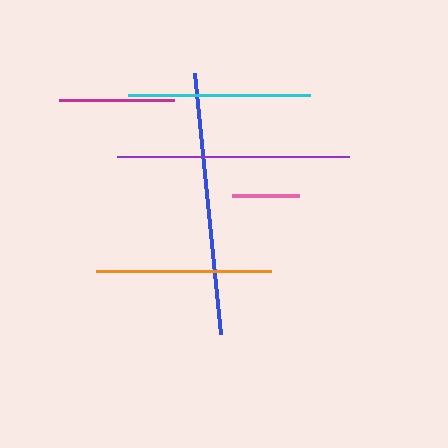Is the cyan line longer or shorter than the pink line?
The cyan line is longer than the pink line.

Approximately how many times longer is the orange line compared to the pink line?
The orange line is approximately 2.6 times the length of the pink line.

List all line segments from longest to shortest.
From longest to shortest: blue, purple, cyan, orange, magenta, pink.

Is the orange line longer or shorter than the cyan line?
The cyan line is longer than the orange line.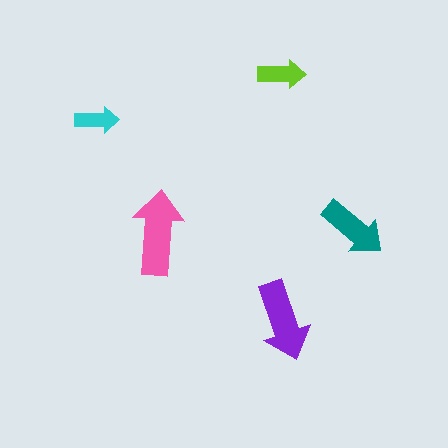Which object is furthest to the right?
The teal arrow is rightmost.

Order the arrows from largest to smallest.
the pink one, the purple one, the teal one, the lime one, the cyan one.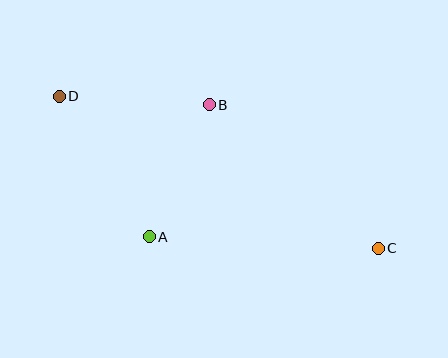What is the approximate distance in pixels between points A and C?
The distance between A and C is approximately 229 pixels.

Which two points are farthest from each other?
Points C and D are farthest from each other.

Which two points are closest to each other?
Points A and B are closest to each other.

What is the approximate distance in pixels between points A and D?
The distance between A and D is approximately 167 pixels.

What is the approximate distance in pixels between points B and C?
The distance between B and C is approximately 222 pixels.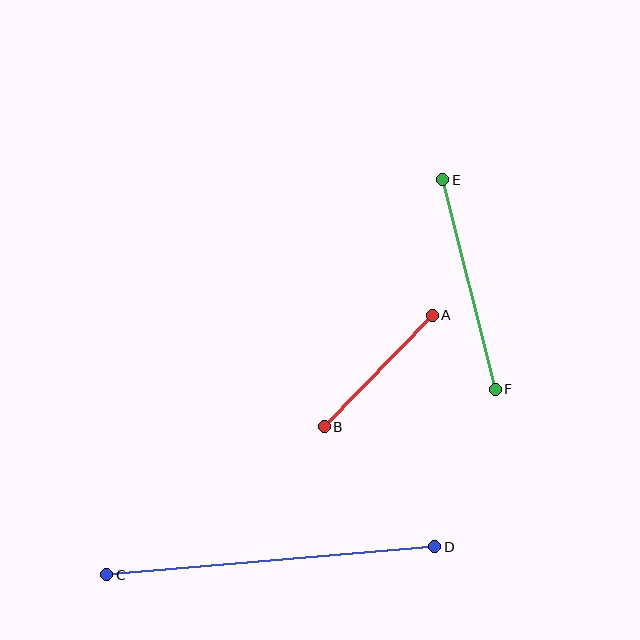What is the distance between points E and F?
The distance is approximately 216 pixels.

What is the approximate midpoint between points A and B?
The midpoint is at approximately (378, 371) pixels.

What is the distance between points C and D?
The distance is approximately 329 pixels.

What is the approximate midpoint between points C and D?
The midpoint is at approximately (271, 561) pixels.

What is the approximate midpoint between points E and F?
The midpoint is at approximately (469, 284) pixels.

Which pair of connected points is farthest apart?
Points C and D are farthest apart.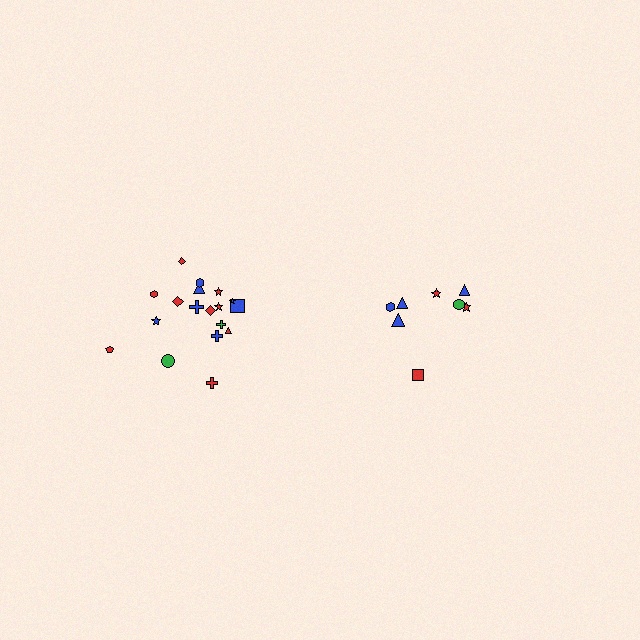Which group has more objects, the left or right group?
The left group.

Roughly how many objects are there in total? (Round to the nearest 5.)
Roughly 25 objects in total.